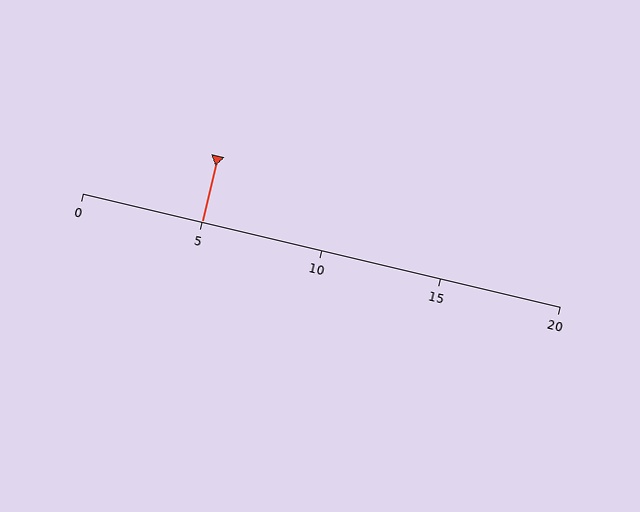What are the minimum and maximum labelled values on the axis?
The axis runs from 0 to 20.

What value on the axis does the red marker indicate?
The marker indicates approximately 5.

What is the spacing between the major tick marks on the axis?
The major ticks are spaced 5 apart.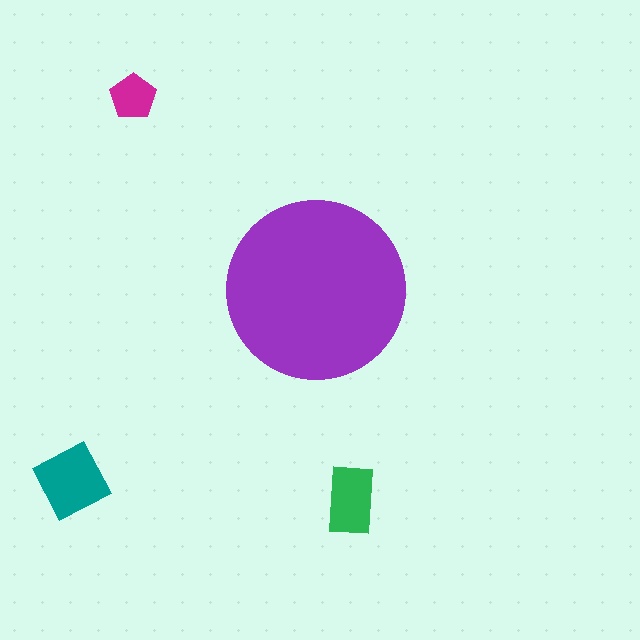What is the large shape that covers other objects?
A purple circle.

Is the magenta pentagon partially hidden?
No, the magenta pentagon is fully visible.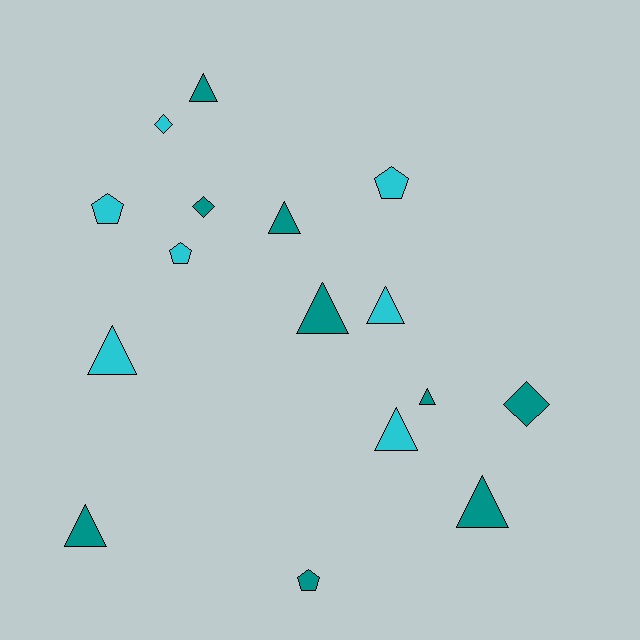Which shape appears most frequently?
Triangle, with 9 objects.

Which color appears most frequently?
Teal, with 9 objects.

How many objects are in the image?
There are 16 objects.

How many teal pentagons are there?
There is 1 teal pentagon.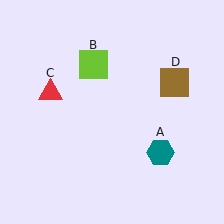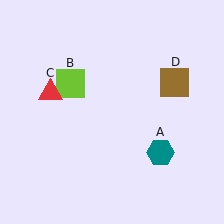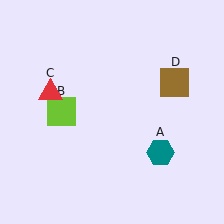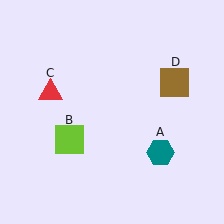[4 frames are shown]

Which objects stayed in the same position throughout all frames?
Teal hexagon (object A) and red triangle (object C) and brown square (object D) remained stationary.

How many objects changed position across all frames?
1 object changed position: lime square (object B).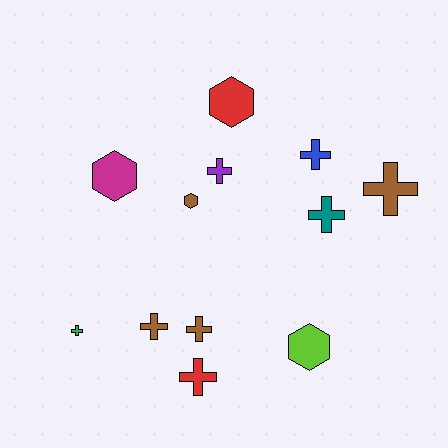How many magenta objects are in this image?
There is 1 magenta object.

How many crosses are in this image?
There are 8 crosses.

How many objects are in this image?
There are 12 objects.